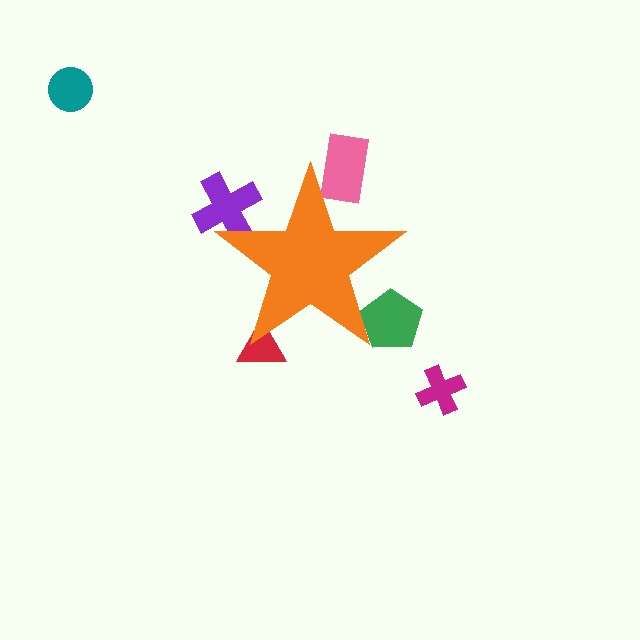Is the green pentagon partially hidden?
Yes, the green pentagon is partially hidden behind the orange star.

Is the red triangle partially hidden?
Yes, the red triangle is partially hidden behind the orange star.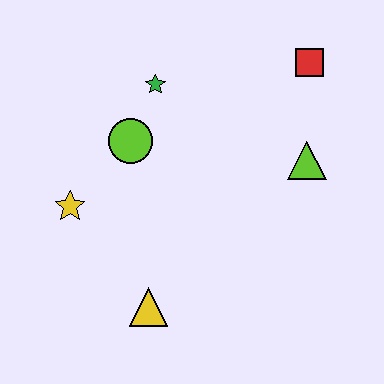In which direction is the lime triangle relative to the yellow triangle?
The lime triangle is to the right of the yellow triangle.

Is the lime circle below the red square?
Yes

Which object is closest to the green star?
The lime circle is closest to the green star.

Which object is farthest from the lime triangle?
The yellow star is farthest from the lime triangle.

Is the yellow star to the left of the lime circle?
Yes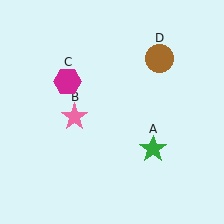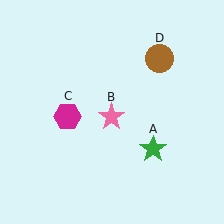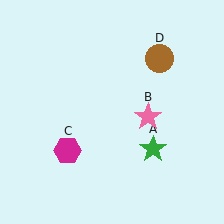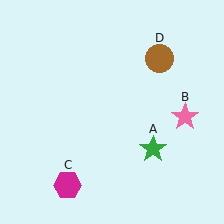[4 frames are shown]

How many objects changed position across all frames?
2 objects changed position: pink star (object B), magenta hexagon (object C).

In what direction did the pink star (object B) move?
The pink star (object B) moved right.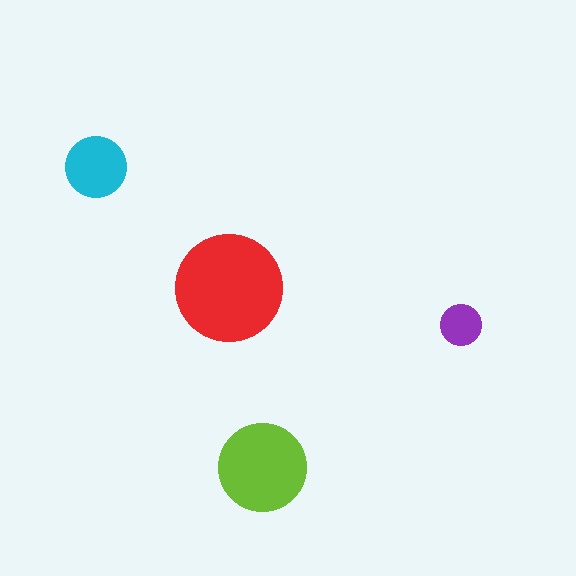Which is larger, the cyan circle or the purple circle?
The cyan one.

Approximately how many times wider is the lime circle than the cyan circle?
About 1.5 times wider.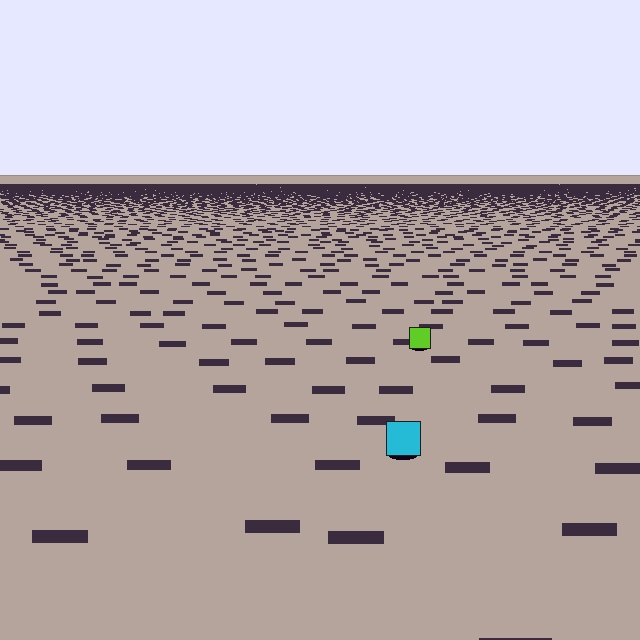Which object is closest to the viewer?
The cyan square is closest. The texture marks near it are larger and more spread out.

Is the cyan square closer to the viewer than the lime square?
Yes. The cyan square is closer — you can tell from the texture gradient: the ground texture is coarser near it.